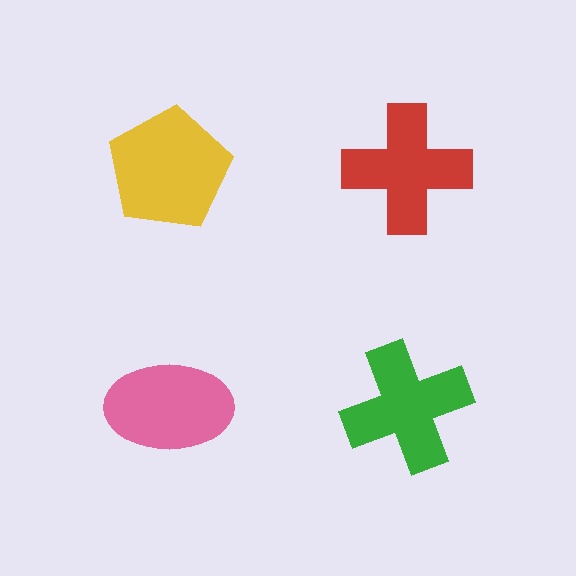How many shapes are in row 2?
2 shapes.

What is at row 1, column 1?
A yellow pentagon.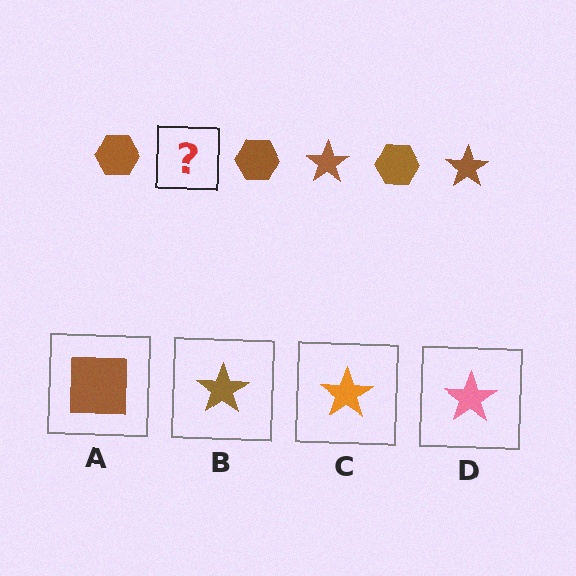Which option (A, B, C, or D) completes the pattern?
B.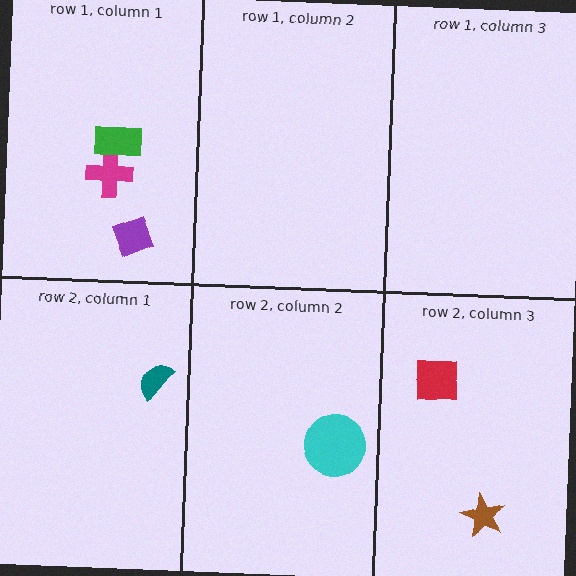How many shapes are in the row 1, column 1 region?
3.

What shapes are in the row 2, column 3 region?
The red square, the brown star.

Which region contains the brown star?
The row 2, column 3 region.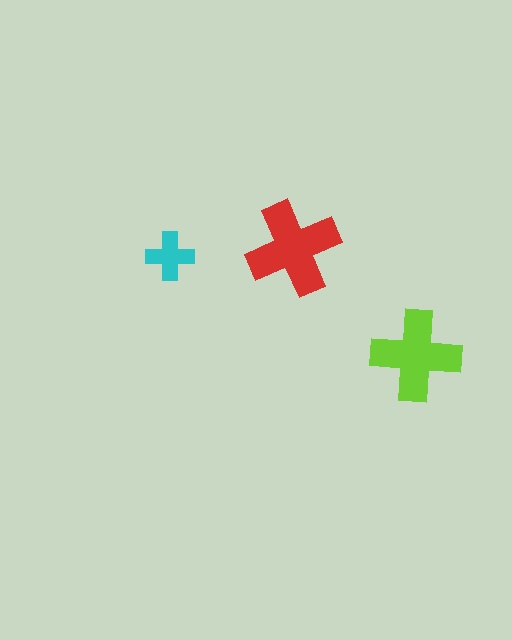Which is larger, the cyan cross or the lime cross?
The lime one.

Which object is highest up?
The red cross is topmost.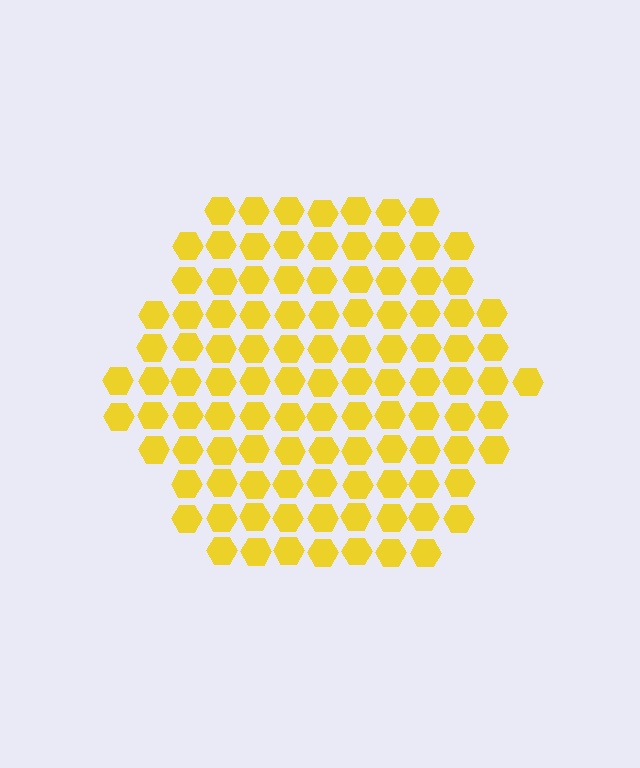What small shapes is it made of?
It is made of small hexagons.